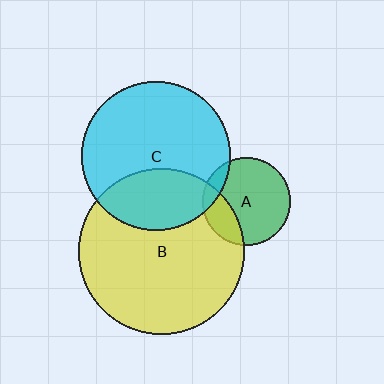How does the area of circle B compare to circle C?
Approximately 1.2 times.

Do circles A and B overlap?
Yes.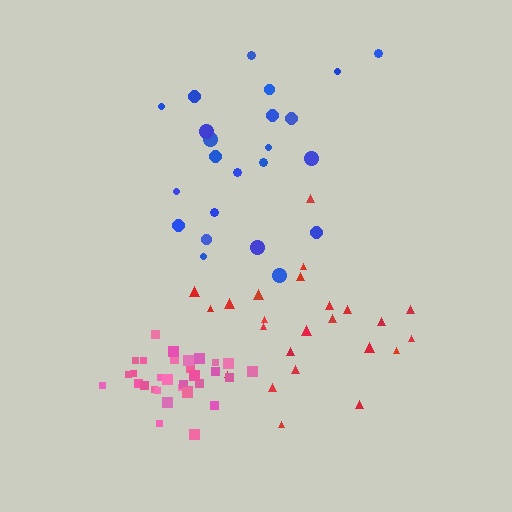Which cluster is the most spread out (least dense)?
Blue.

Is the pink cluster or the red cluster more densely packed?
Pink.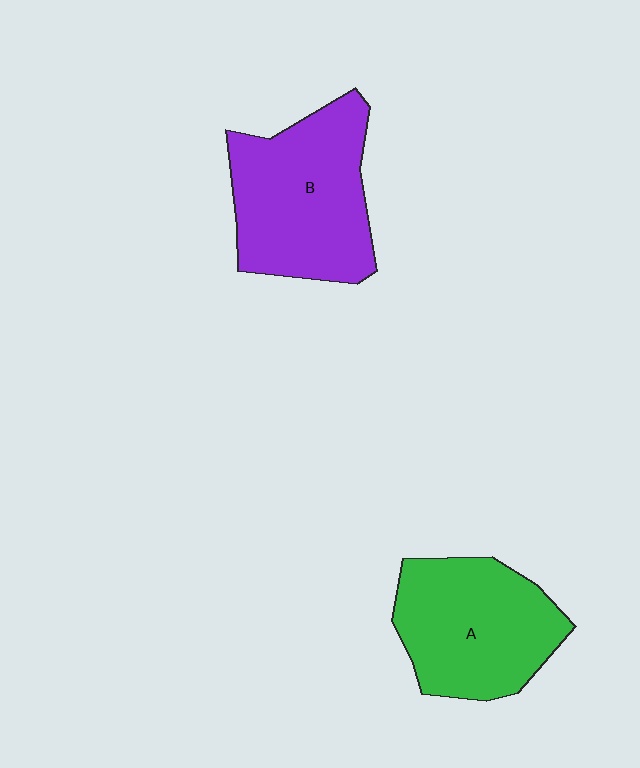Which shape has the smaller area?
Shape A (green).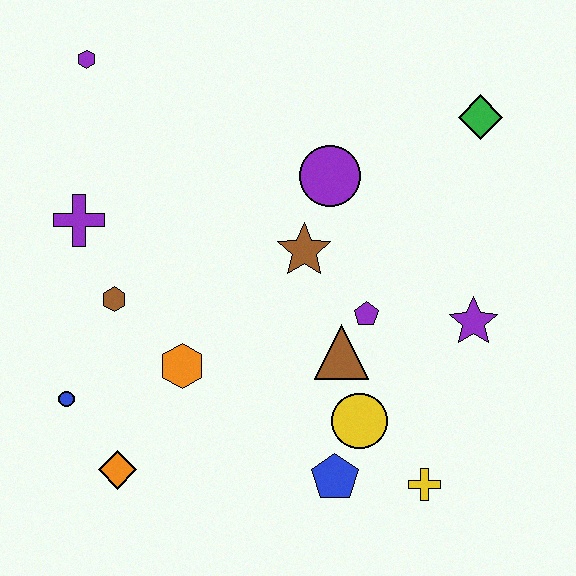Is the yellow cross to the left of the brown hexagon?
No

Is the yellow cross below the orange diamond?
Yes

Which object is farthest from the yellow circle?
The purple hexagon is farthest from the yellow circle.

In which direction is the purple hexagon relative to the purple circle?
The purple hexagon is to the left of the purple circle.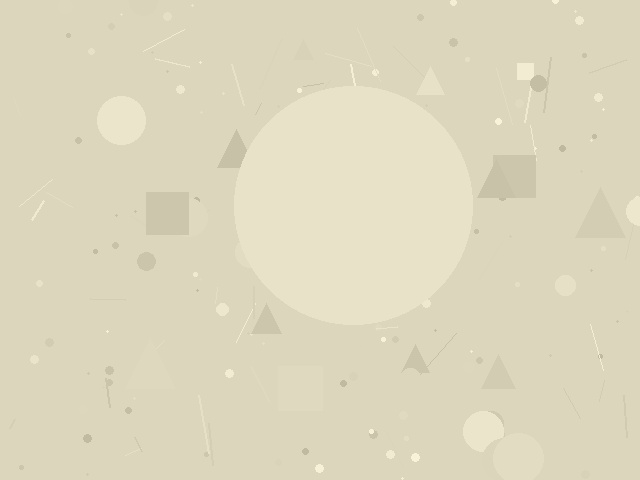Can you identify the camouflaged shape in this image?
The camouflaged shape is a circle.